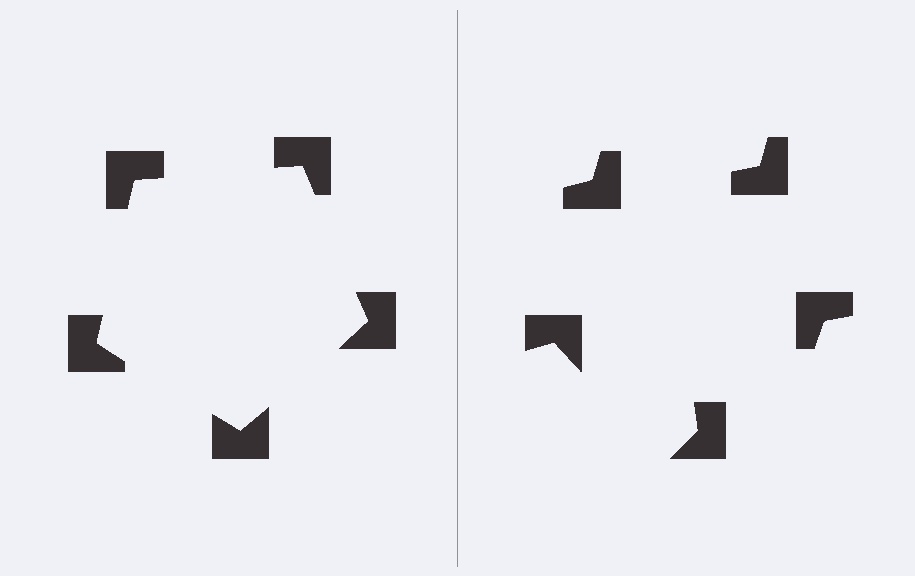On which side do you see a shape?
An illusory pentagon appears on the left side. On the right side the wedge cuts are rotated, so no coherent shape forms.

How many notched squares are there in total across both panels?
10 — 5 on each side.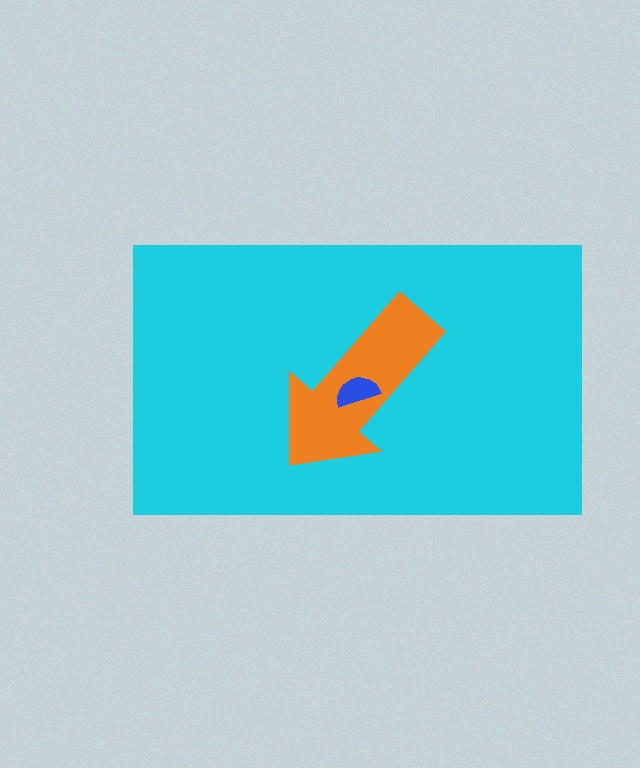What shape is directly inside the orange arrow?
The blue semicircle.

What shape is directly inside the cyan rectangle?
The orange arrow.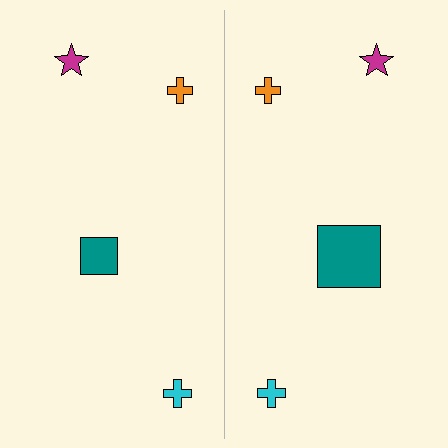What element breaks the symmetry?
The teal square on the right side has a different size than its mirror counterpart.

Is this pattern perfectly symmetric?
No, the pattern is not perfectly symmetric. The teal square on the right side has a different size than its mirror counterpart.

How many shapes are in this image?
There are 8 shapes in this image.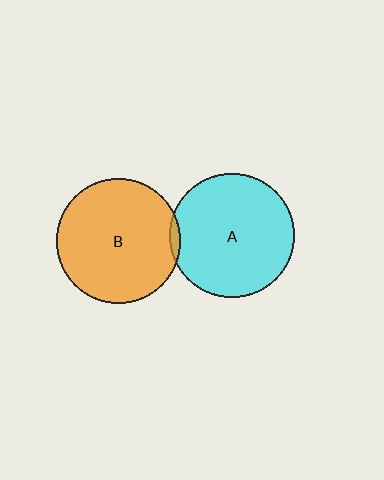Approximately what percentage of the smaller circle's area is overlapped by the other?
Approximately 5%.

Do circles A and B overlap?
Yes.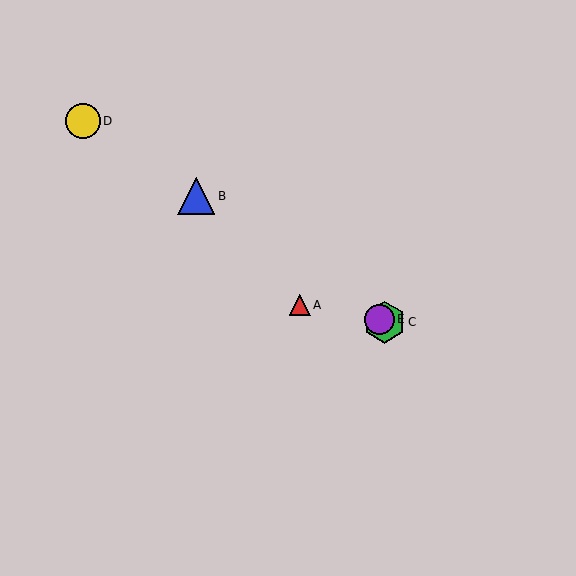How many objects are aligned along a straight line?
4 objects (B, C, D, E) are aligned along a straight line.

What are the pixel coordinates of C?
Object C is at (384, 322).